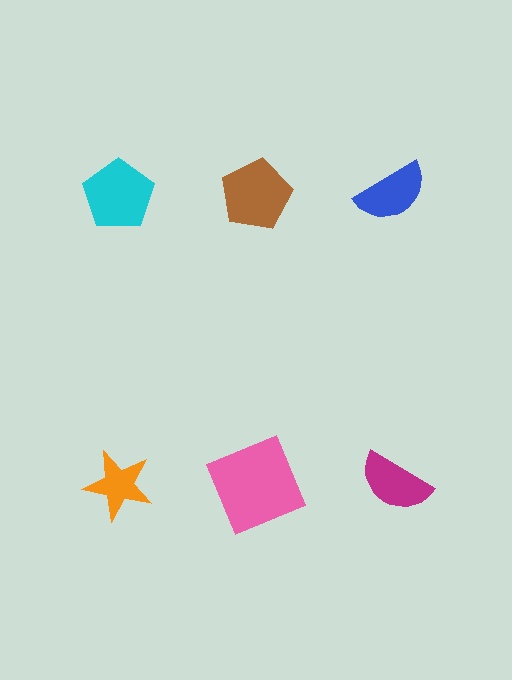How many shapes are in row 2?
3 shapes.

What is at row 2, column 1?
An orange star.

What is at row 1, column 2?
A brown pentagon.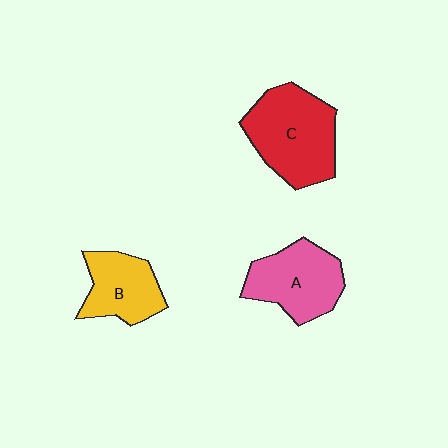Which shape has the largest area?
Shape C (red).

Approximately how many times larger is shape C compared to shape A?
Approximately 1.3 times.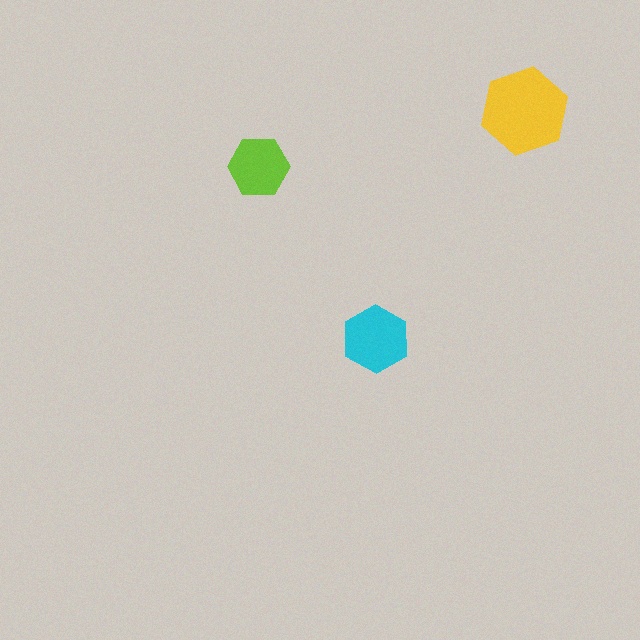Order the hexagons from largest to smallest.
the yellow one, the cyan one, the lime one.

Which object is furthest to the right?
The yellow hexagon is rightmost.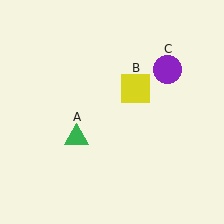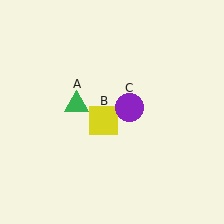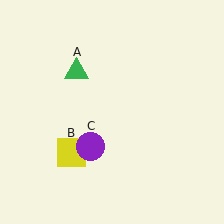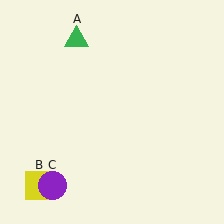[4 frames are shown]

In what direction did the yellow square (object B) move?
The yellow square (object B) moved down and to the left.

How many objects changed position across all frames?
3 objects changed position: green triangle (object A), yellow square (object B), purple circle (object C).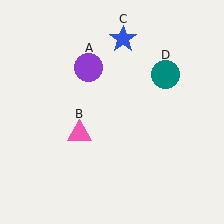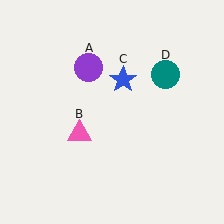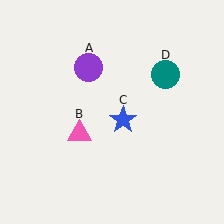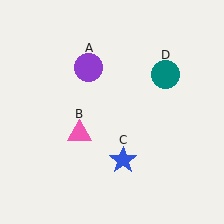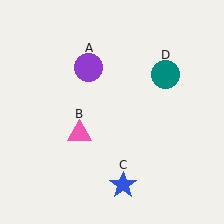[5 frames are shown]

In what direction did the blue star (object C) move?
The blue star (object C) moved down.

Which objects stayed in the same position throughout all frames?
Purple circle (object A) and pink triangle (object B) and teal circle (object D) remained stationary.